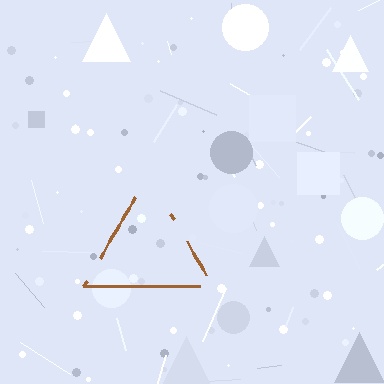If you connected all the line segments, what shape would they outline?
They would outline a triangle.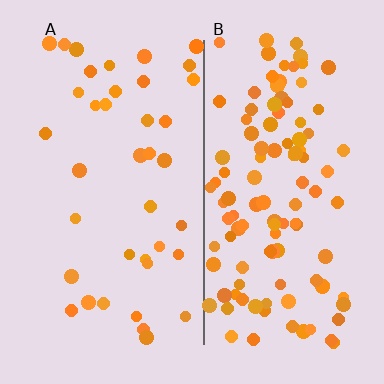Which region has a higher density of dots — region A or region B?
B (the right).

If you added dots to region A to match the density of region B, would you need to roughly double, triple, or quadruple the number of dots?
Approximately triple.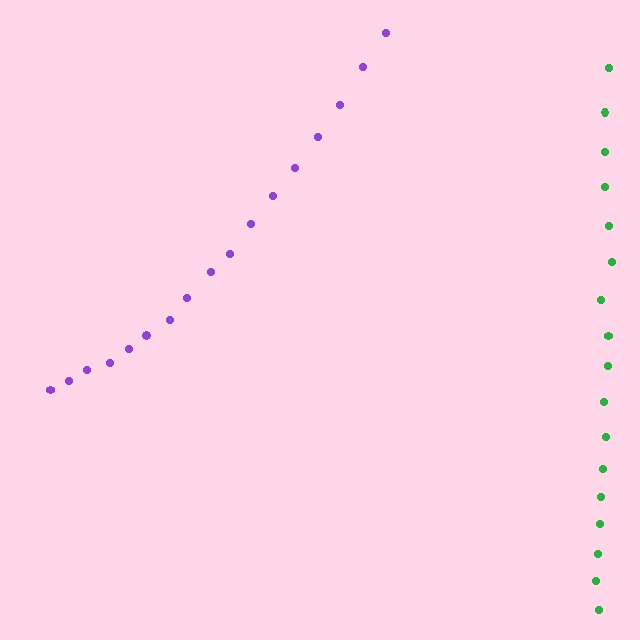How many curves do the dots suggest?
There are 2 distinct paths.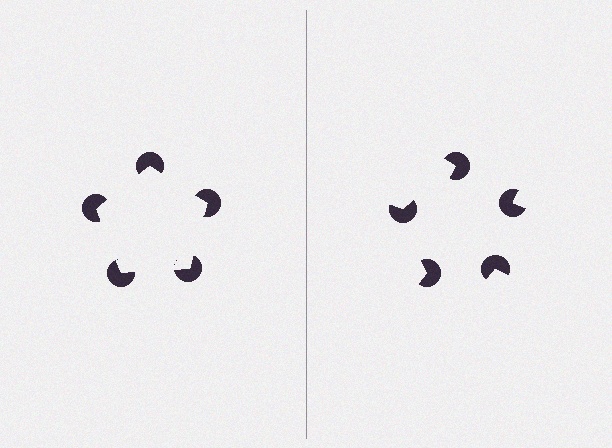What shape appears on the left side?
An illusory pentagon.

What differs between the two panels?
The pac-man discs are positioned identically on both sides; only the wedge orientations differ. On the left they align to a pentagon; on the right they are misaligned.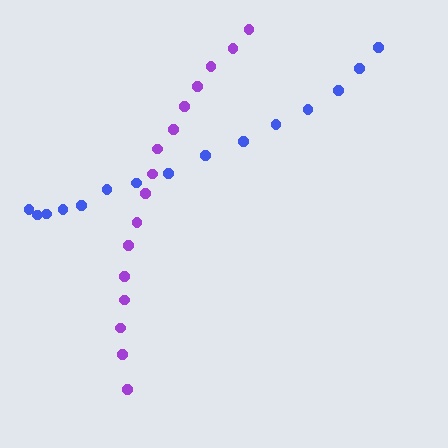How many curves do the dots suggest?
There are 2 distinct paths.